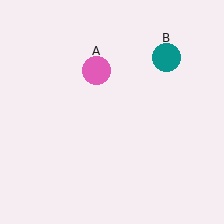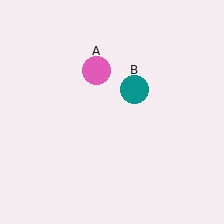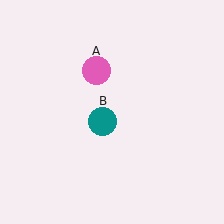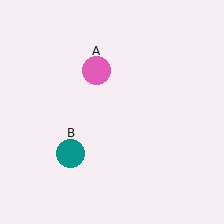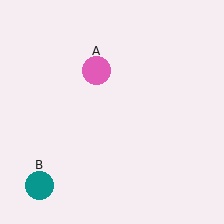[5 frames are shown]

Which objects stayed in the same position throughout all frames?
Pink circle (object A) remained stationary.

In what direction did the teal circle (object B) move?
The teal circle (object B) moved down and to the left.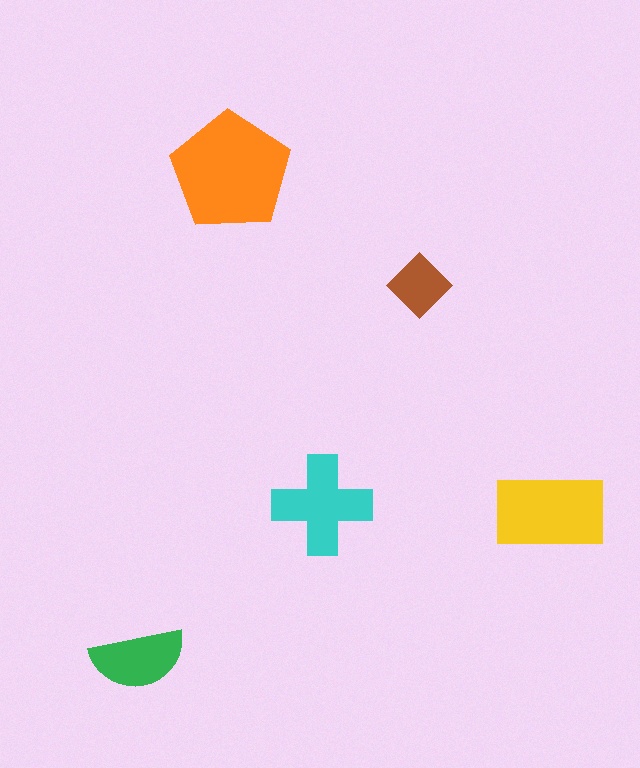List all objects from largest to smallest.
The orange pentagon, the yellow rectangle, the cyan cross, the green semicircle, the brown diamond.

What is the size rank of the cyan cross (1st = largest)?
3rd.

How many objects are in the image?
There are 5 objects in the image.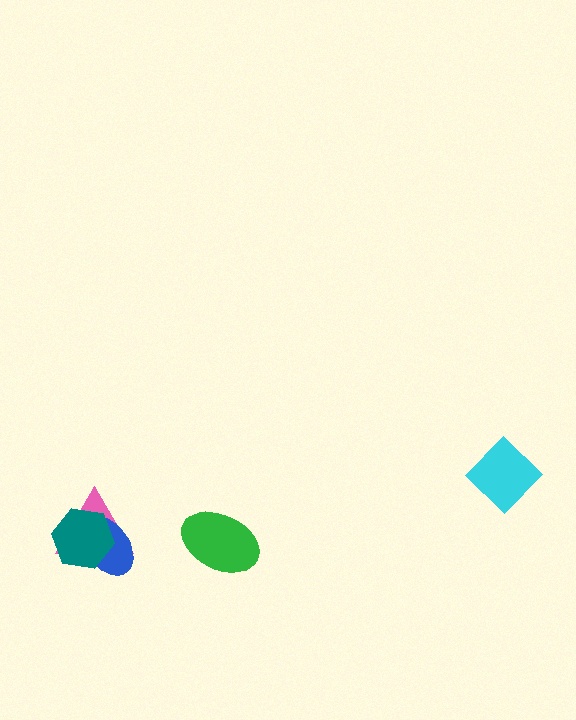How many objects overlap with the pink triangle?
2 objects overlap with the pink triangle.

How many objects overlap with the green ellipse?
0 objects overlap with the green ellipse.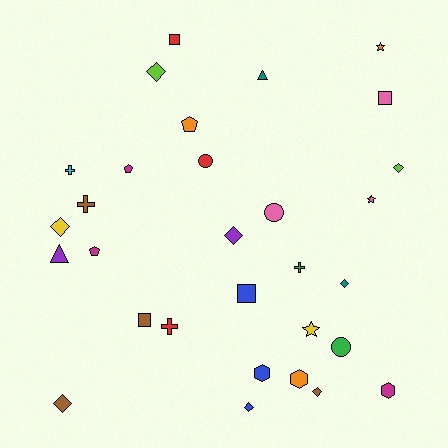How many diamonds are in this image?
There are 8 diamonds.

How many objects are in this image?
There are 30 objects.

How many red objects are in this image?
There are 3 red objects.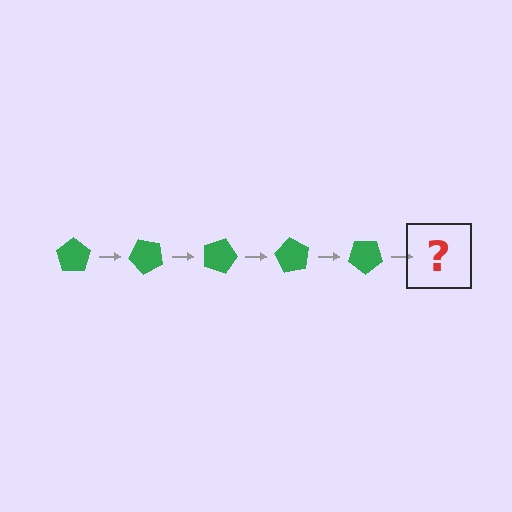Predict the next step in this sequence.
The next step is a green pentagon rotated 225 degrees.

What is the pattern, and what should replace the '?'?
The pattern is that the pentagon rotates 45 degrees each step. The '?' should be a green pentagon rotated 225 degrees.